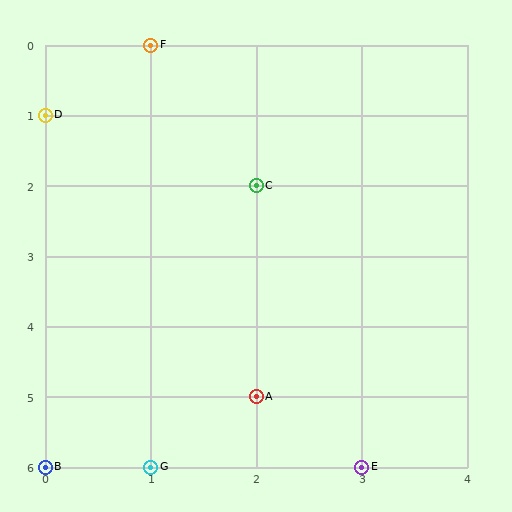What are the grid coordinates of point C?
Point C is at grid coordinates (2, 2).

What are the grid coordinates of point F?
Point F is at grid coordinates (1, 0).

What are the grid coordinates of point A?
Point A is at grid coordinates (2, 5).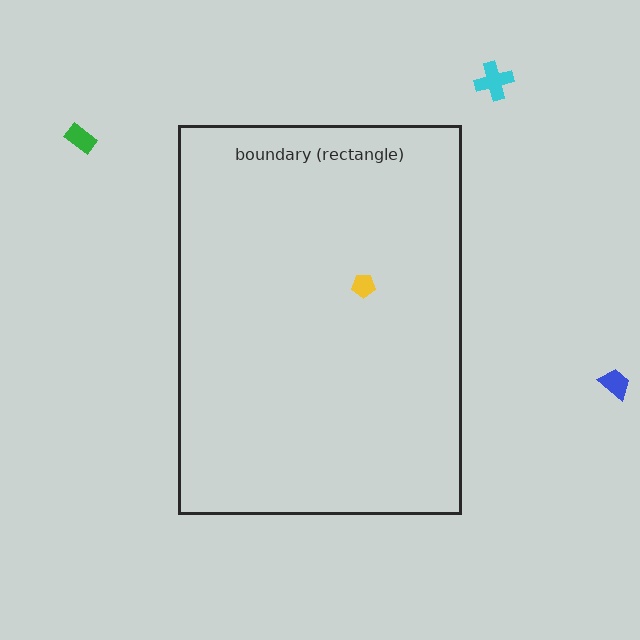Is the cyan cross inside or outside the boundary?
Outside.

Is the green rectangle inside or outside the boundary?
Outside.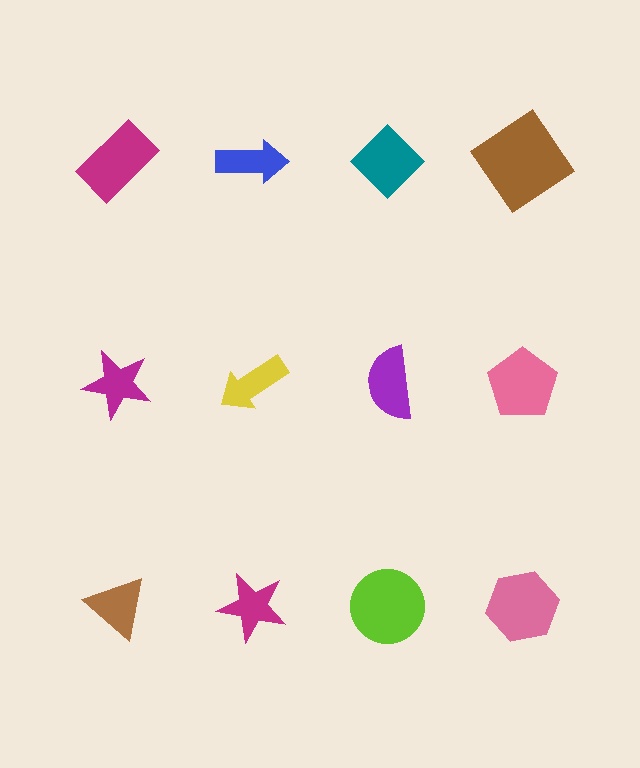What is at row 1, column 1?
A magenta rectangle.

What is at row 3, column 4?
A pink hexagon.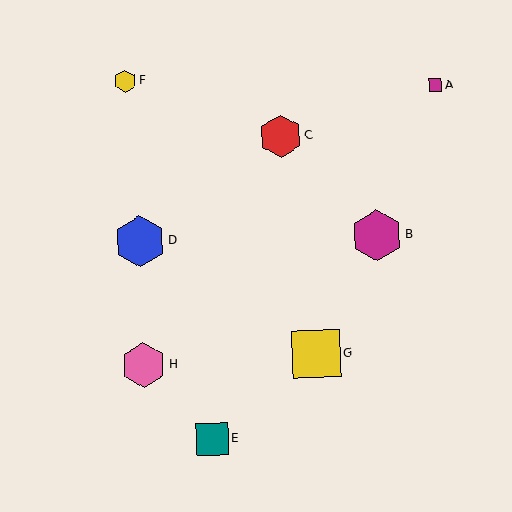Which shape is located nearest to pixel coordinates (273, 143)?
The red hexagon (labeled C) at (281, 136) is nearest to that location.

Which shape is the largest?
The magenta hexagon (labeled B) is the largest.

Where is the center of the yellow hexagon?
The center of the yellow hexagon is at (125, 81).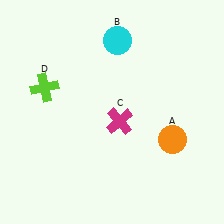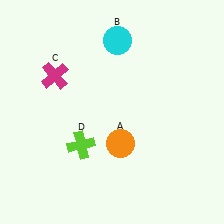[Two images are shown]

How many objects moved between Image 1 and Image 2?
3 objects moved between the two images.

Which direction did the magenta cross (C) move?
The magenta cross (C) moved left.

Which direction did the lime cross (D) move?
The lime cross (D) moved down.